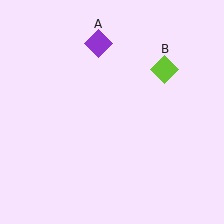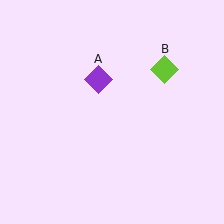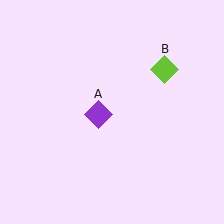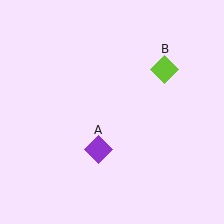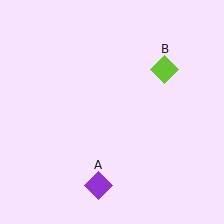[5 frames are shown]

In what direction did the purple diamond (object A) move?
The purple diamond (object A) moved down.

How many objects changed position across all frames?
1 object changed position: purple diamond (object A).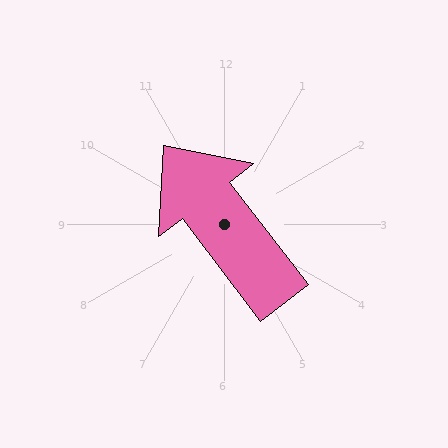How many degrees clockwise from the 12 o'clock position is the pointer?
Approximately 322 degrees.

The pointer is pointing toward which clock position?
Roughly 11 o'clock.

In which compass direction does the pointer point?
Northwest.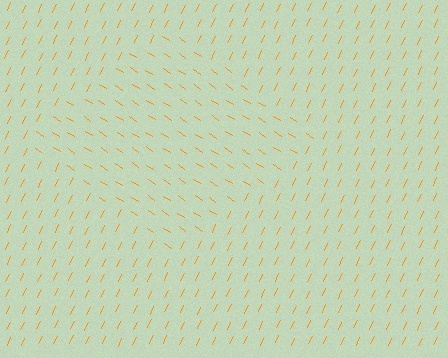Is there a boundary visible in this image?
Yes, there is a texture boundary formed by a change in line orientation.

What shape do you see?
I see a diamond.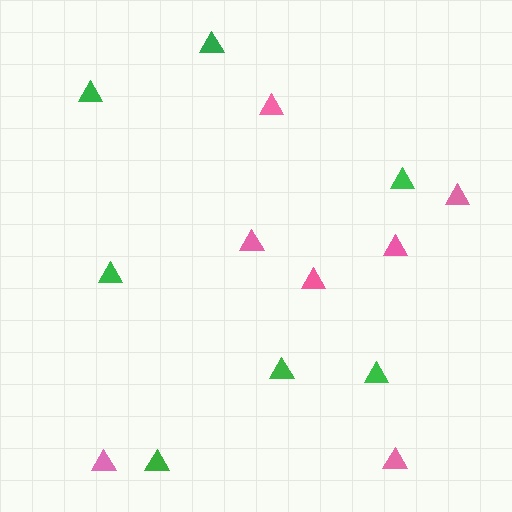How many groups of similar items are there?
There are 2 groups: one group of pink triangles (7) and one group of green triangles (7).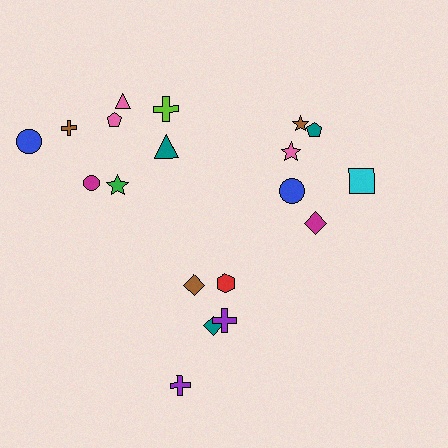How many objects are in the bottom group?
There are 5 objects.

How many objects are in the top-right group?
There are 6 objects.